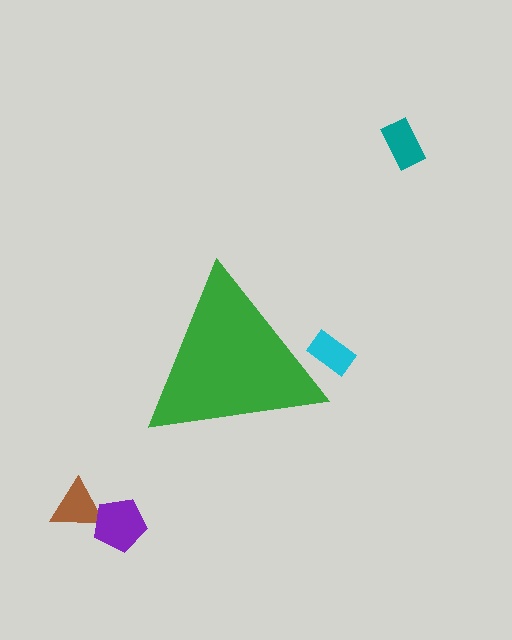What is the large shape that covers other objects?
A green triangle.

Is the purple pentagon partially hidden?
No, the purple pentagon is fully visible.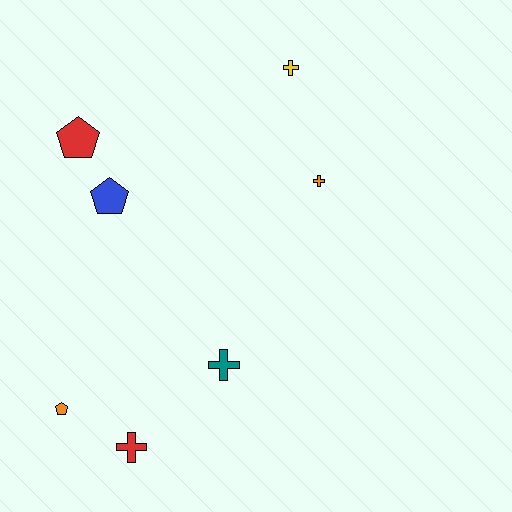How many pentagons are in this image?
There are 3 pentagons.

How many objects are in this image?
There are 7 objects.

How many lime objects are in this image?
There are no lime objects.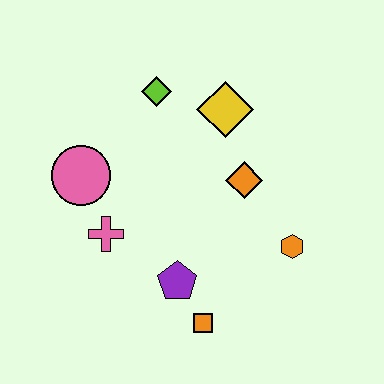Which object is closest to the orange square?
The purple pentagon is closest to the orange square.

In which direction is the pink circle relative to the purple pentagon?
The pink circle is above the purple pentagon.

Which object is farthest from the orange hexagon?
The pink circle is farthest from the orange hexagon.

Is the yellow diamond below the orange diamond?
No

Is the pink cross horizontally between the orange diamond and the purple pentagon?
No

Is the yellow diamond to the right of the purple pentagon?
Yes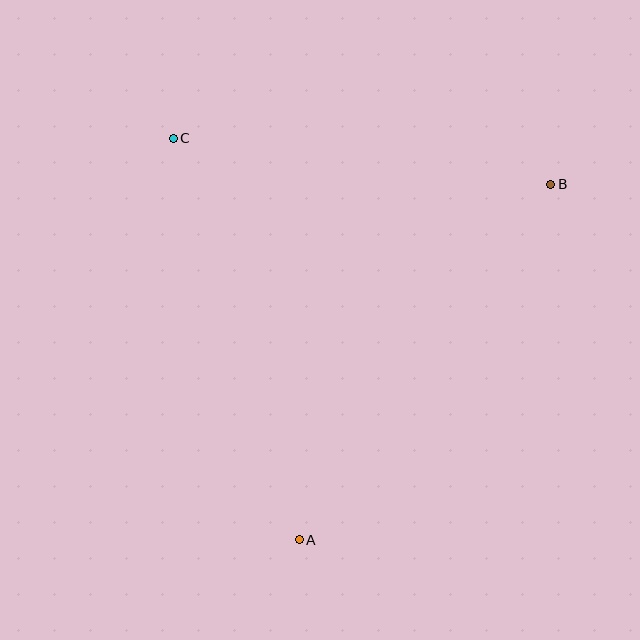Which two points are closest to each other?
Points B and C are closest to each other.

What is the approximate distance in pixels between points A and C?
The distance between A and C is approximately 421 pixels.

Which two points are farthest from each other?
Points A and B are farthest from each other.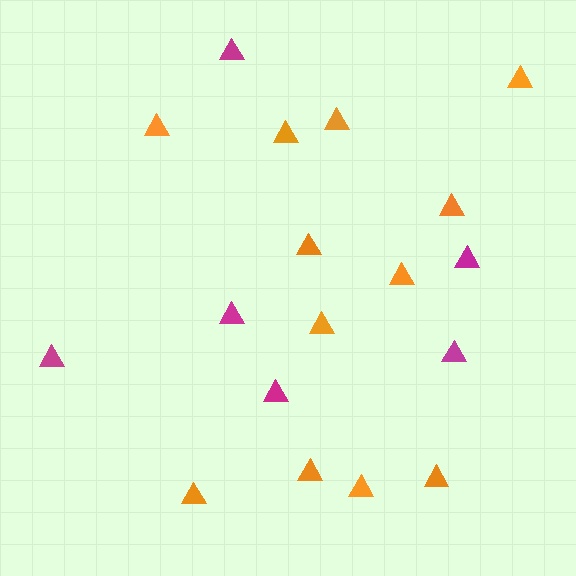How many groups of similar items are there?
There are 2 groups: one group of magenta triangles (6) and one group of orange triangles (12).